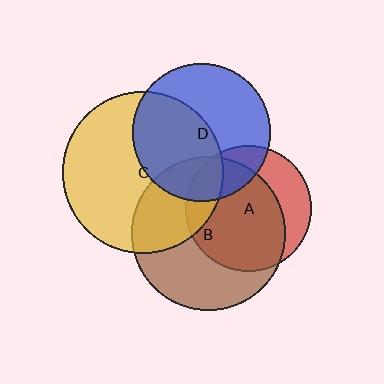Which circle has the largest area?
Circle C (yellow).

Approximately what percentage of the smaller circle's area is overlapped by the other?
Approximately 35%.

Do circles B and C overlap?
Yes.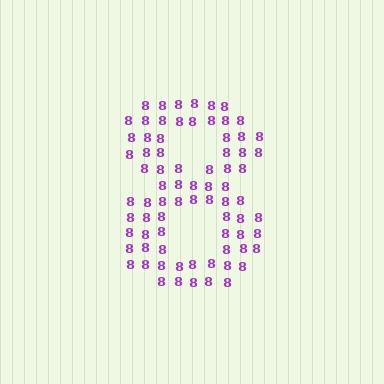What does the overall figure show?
The overall figure shows the digit 8.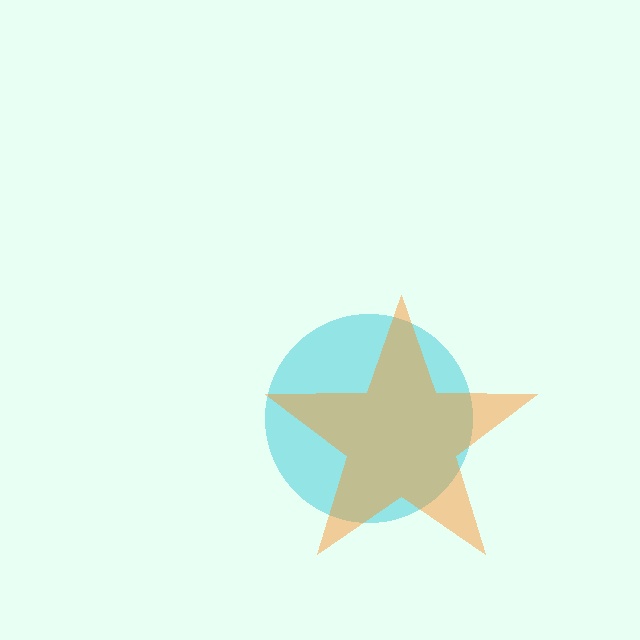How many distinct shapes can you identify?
There are 2 distinct shapes: a cyan circle, an orange star.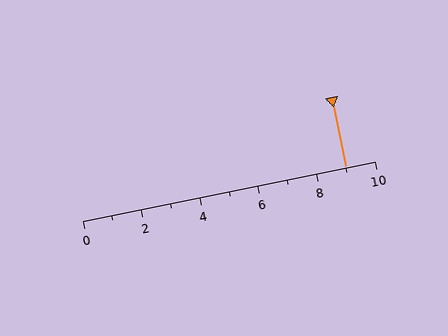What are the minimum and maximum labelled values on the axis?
The axis runs from 0 to 10.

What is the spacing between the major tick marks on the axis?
The major ticks are spaced 2 apart.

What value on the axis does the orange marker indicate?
The marker indicates approximately 9.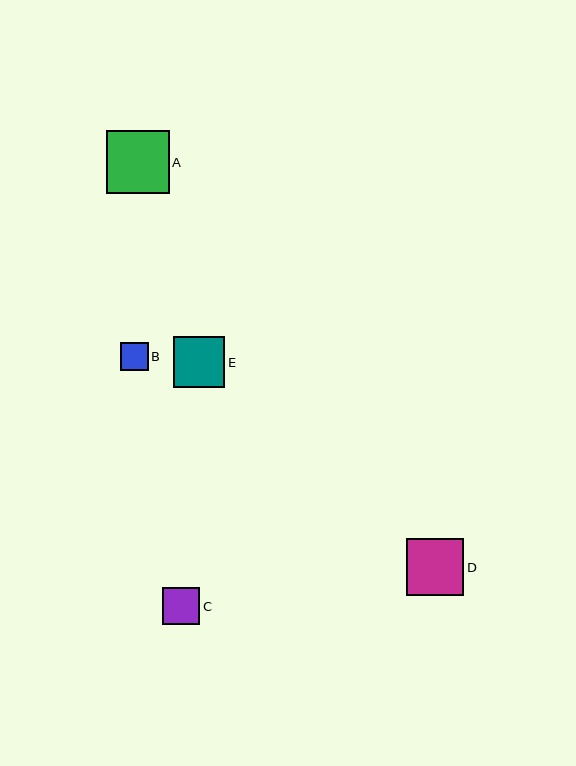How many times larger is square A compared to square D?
Square A is approximately 1.1 times the size of square D.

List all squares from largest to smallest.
From largest to smallest: A, D, E, C, B.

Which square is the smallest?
Square B is the smallest with a size of approximately 28 pixels.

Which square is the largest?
Square A is the largest with a size of approximately 63 pixels.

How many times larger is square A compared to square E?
Square A is approximately 1.2 times the size of square E.